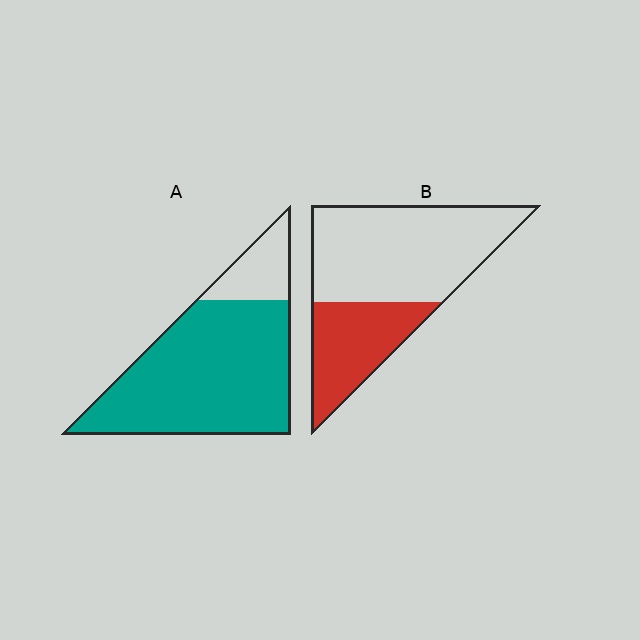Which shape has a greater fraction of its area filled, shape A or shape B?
Shape A.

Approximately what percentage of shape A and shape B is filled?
A is approximately 85% and B is approximately 35%.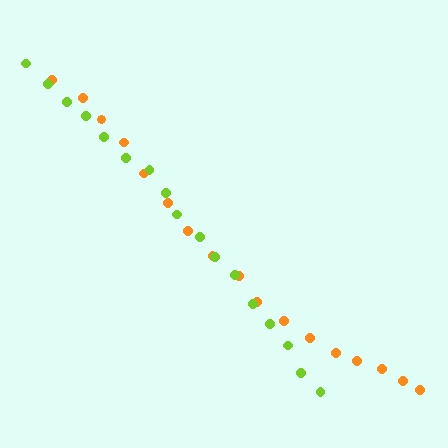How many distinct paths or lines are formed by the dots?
There are 2 distinct paths.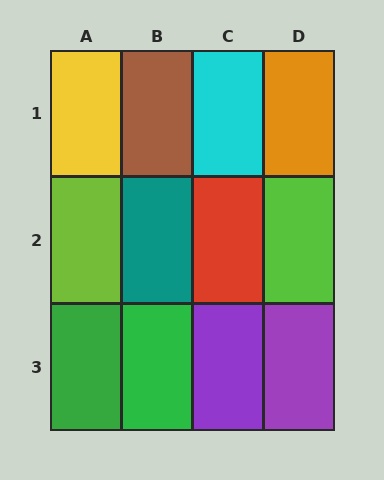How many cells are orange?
1 cell is orange.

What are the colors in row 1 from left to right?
Yellow, brown, cyan, orange.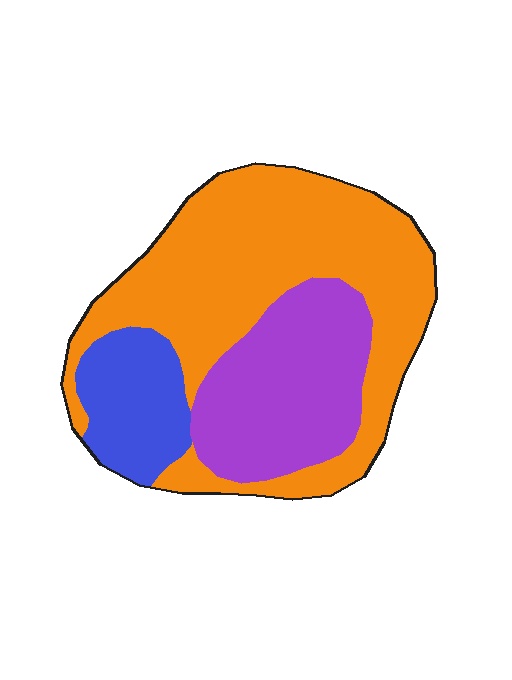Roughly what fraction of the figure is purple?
Purple takes up between a quarter and a half of the figure.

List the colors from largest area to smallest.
From largest to smallest: orange, purple, blue.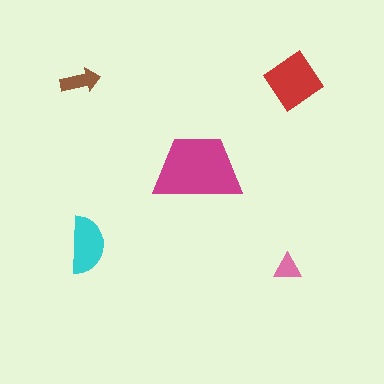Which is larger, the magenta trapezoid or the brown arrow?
The magenta trapezoid.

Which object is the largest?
The magenta trapezoid.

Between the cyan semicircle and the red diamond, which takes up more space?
The red diamond.